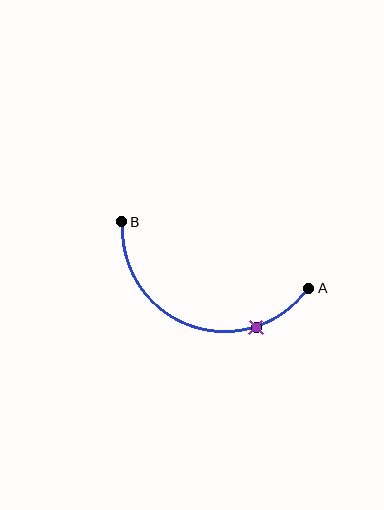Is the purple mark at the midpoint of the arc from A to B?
No. The purple mark lies on the arc but is closer to endpoint A. The arc midpoint would be at the point on the curve equidistant along the arc from both A and B.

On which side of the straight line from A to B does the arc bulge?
The arc bulges below the straight line connecting A and B.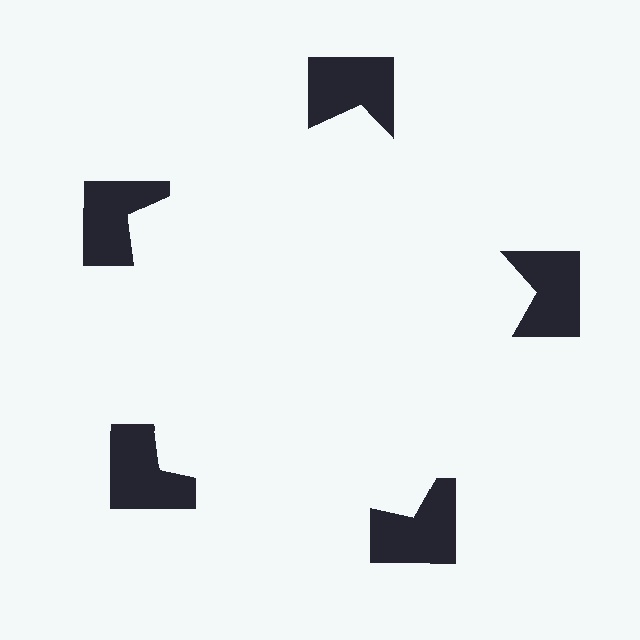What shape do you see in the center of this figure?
An illusory pentagon — its edges are inferred from the aligned wedge cuts in the notched squares, not physically drawn.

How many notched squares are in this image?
There are 5 — one at each vertex of the illusory pentagon.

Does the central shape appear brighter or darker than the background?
It typically appears slightly brighter than the background, even though no actual brightness change is drawn.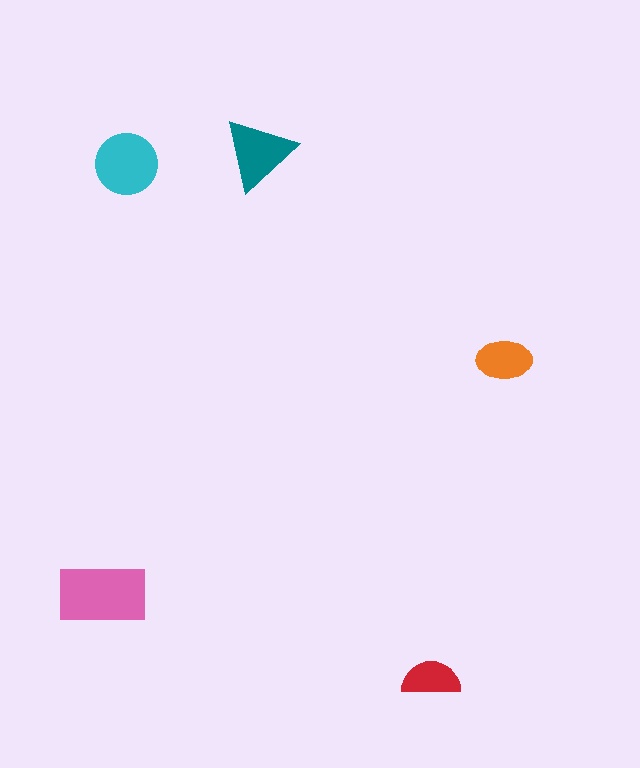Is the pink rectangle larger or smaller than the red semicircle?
Larger.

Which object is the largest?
The pink rectangle.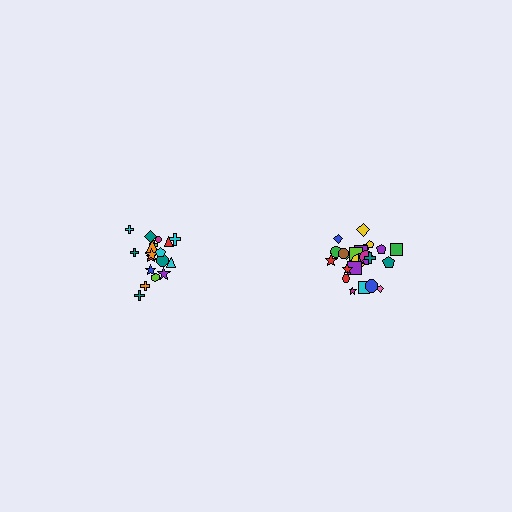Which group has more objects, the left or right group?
The right group.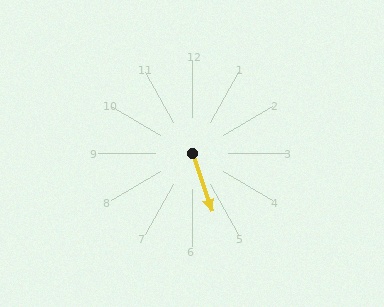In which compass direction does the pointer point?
South.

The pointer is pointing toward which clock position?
Roughly 5 o'clock.